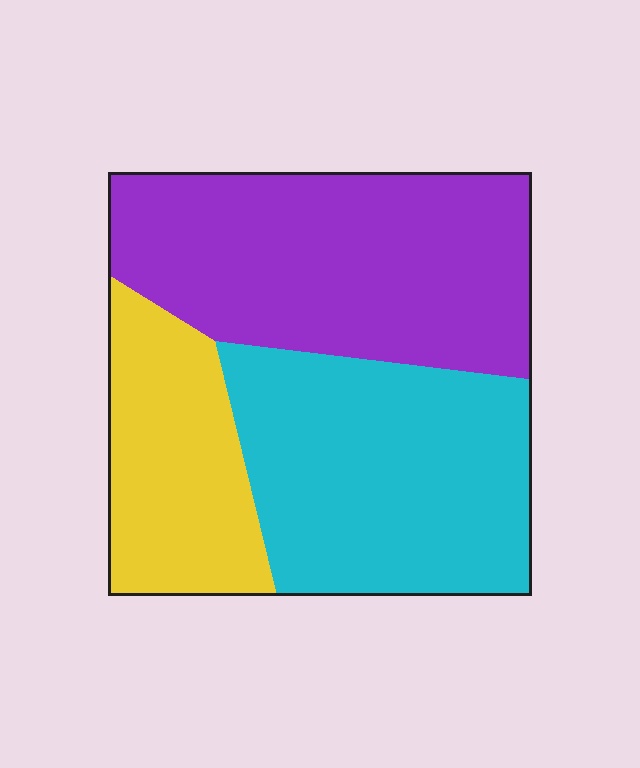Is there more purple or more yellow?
Purple.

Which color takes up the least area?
Yellow, at roughly 20%.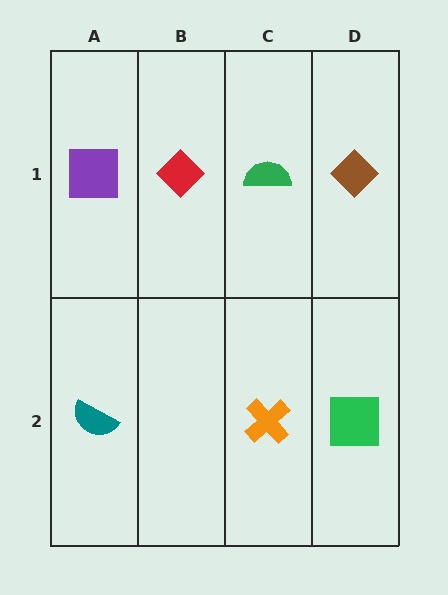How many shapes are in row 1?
4 shapes.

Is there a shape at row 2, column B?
No, that cell is empty.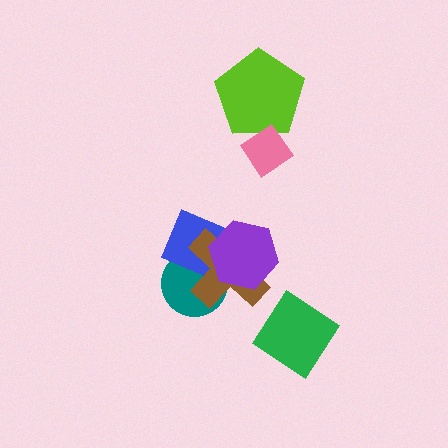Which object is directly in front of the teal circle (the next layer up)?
The blue diamond is directly in front of the teal circle.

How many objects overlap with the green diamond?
0 objects overlap with the green diamond.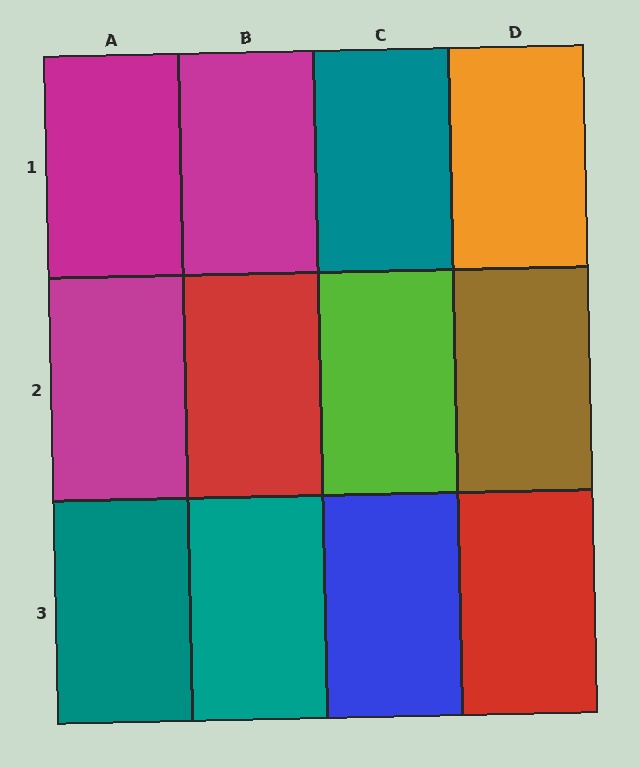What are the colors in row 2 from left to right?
Magenta, red, lime, brown.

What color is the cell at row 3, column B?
Teal.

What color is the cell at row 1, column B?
Magenta.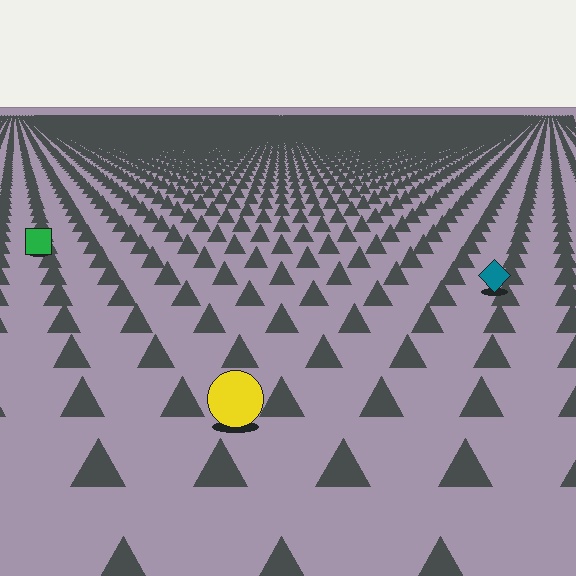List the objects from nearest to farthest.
From nearest to farthest: the yellow circle, the teal diamond, the green square.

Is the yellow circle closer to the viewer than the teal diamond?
Yes. The yellow circle is closer — you can tell from the texture gradient: the ground texture is coarser near it.